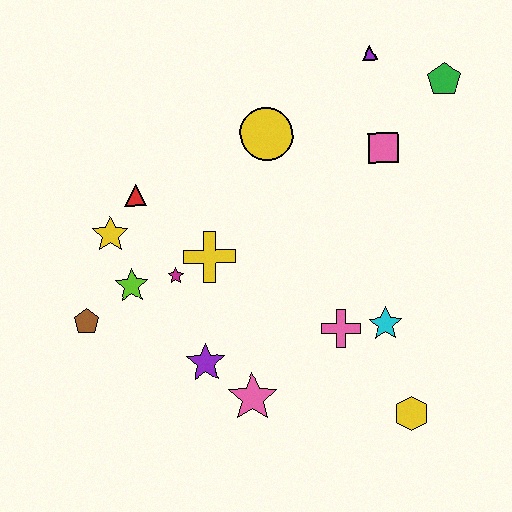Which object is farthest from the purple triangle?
The brown pentagon is farthest from the purple triangle.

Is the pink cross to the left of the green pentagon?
Yes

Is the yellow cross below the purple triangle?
Yes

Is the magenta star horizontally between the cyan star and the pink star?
No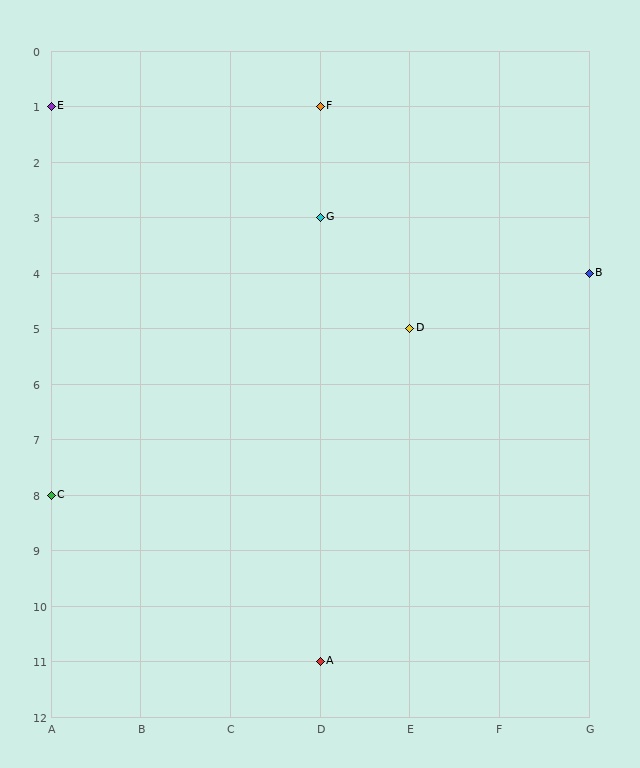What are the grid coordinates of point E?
Point E is at grid coordinates (A, 1).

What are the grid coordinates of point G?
Point G is at grid coordinates (D, 3).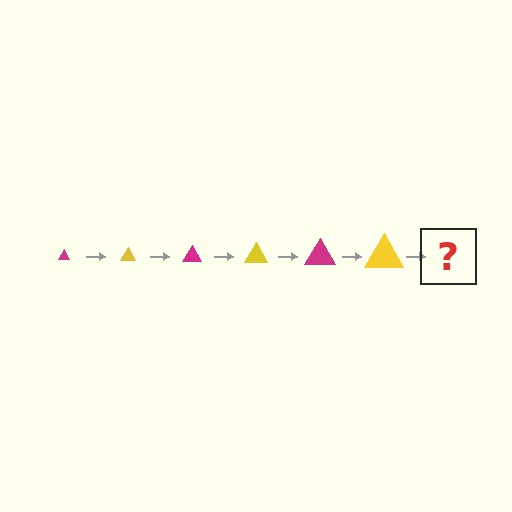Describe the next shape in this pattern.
It should be a magenta triangle, larger than the previous one.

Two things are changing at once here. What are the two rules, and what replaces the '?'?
The two rules are that the triangle grows larger each step and the color cycles through magenta and yellow. The '?' should be a magenta triangle, larger than the previous one.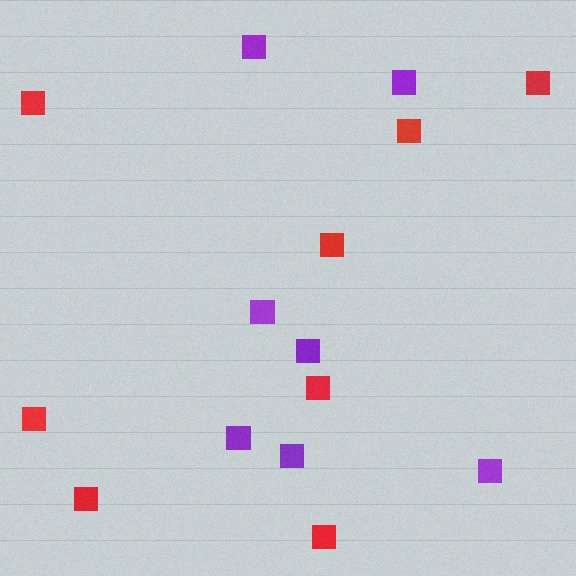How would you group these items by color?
There are 2 groups: one group of purple squares (7) and one group of red squares (8).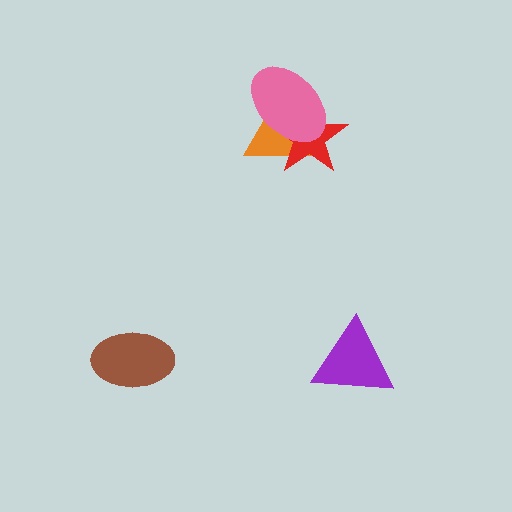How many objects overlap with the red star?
2 objects overlap with the red star.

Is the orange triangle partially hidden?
Yes, it is partially covered by another shape.